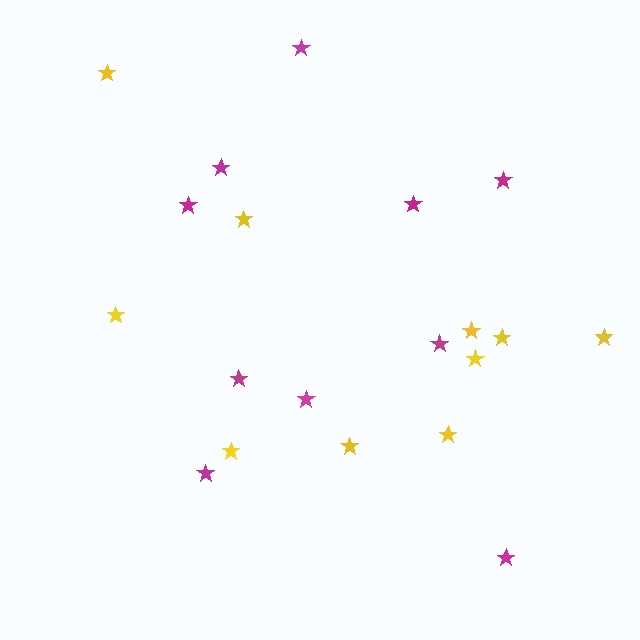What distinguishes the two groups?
There are 2 groups: one group of yellow stars (10) and one group of magenta stars (10).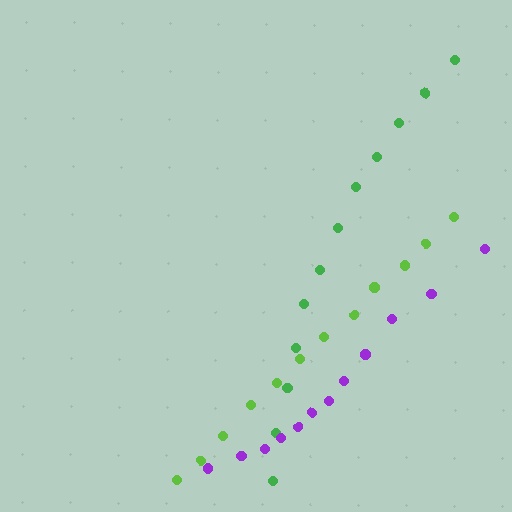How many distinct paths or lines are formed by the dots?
There are 3 distinct paths.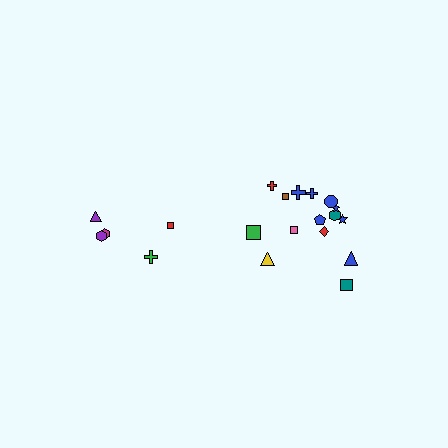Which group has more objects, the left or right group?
The right group.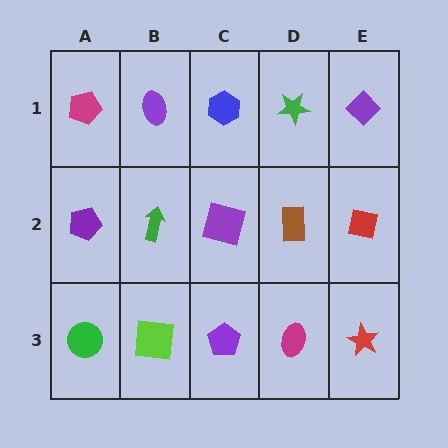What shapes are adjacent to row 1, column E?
A red square (row 2, column E), a green star (row 1, column D).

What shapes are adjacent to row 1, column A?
A purple pentagon (row 2, column A), a purple ellipse (row 1, column B).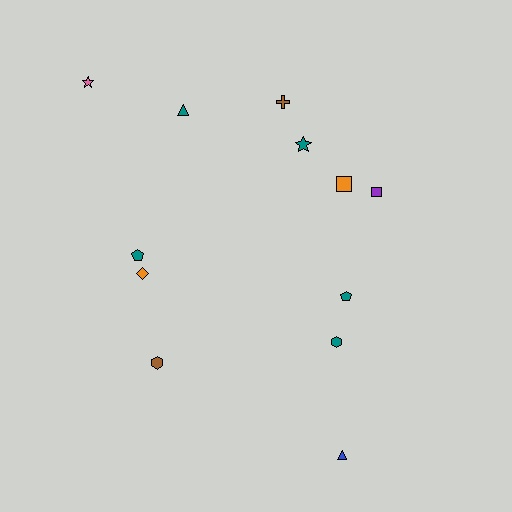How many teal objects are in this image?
There are 5 teal objects.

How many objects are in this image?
There are 12 objects.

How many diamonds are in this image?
There is 1 diamond.